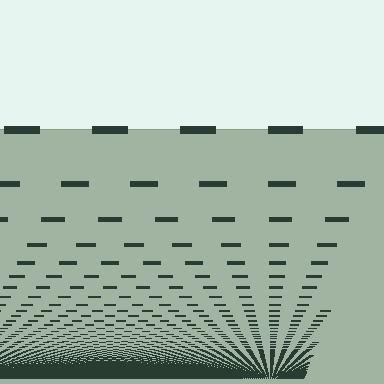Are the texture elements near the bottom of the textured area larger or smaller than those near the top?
Smaller. The gradient is inverted — elements near the bottom are smaller and denser.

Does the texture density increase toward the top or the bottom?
Density increases toward the bottom.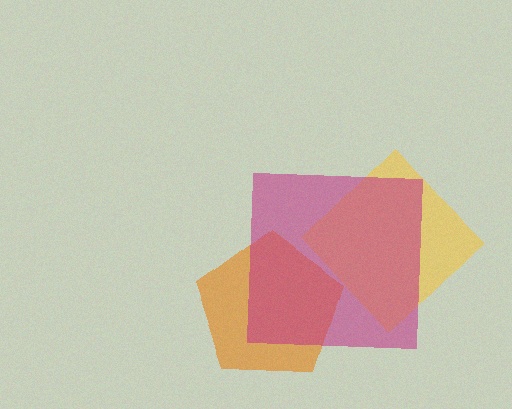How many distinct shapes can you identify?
There are 3 distinct shapes: a yellow diamond, an orange pentagon, a magenta square.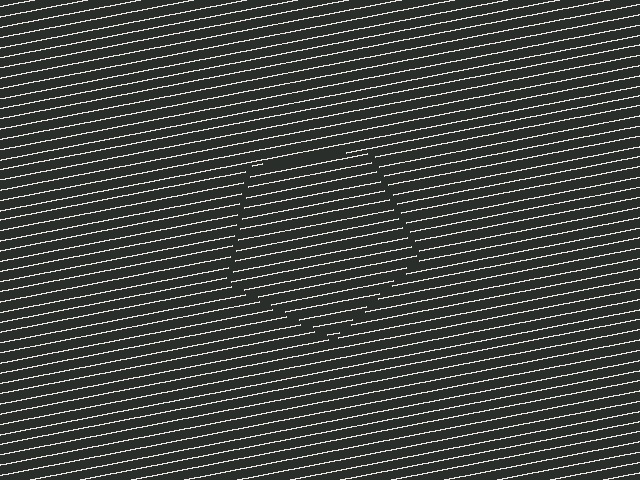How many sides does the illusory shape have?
5 sides — the line-ends trace a pentagon.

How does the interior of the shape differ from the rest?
The interior of the shape contains the same grating, shifted by half a period — the contour is defined by the phase discontinuity where line-ends from the inner and outer gratings abut.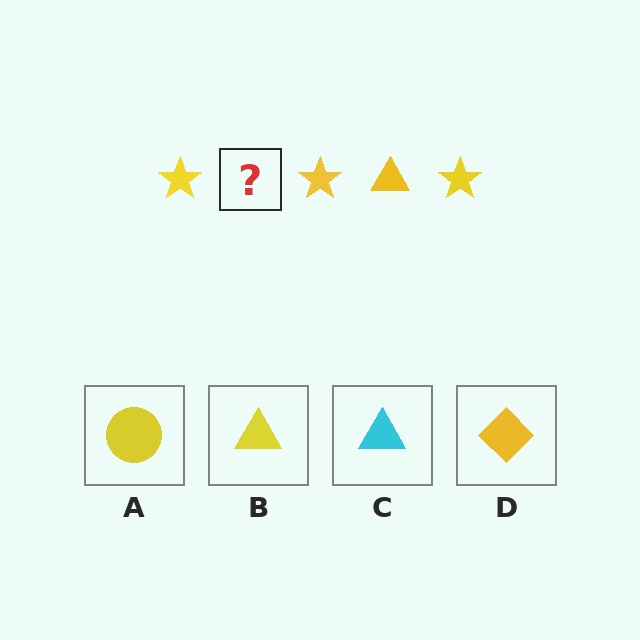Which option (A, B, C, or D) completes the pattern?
B.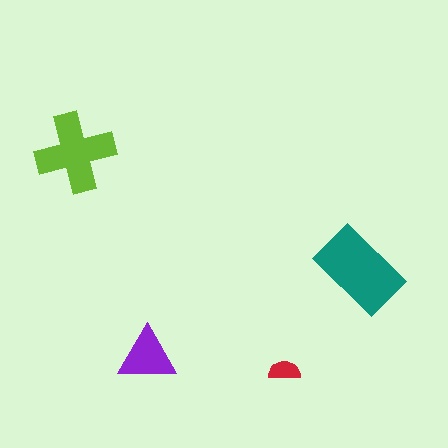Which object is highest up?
The lime cross is topmost.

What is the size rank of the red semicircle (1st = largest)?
4th.